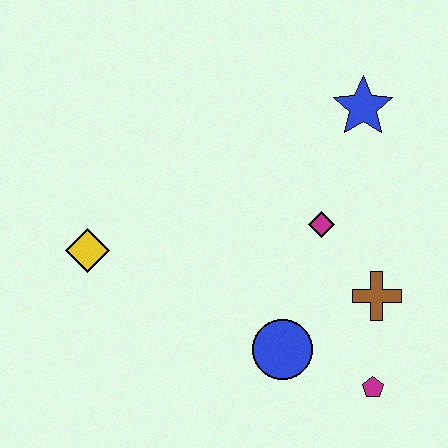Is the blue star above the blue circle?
Yes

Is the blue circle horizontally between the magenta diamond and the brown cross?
No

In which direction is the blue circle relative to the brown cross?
The blue circle is to the left of the brown cross.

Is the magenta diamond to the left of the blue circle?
No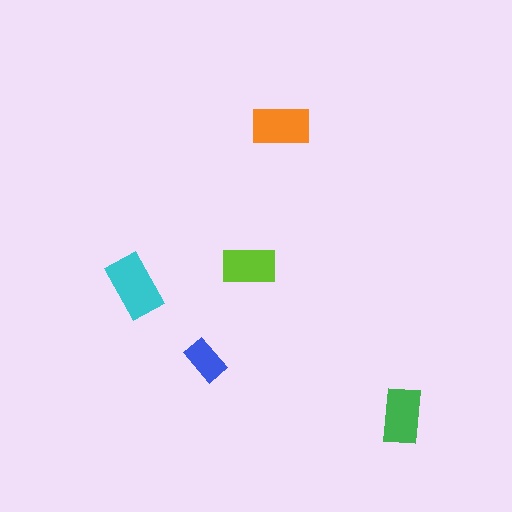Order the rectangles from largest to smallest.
the cyan one, the orange one, the green one, the lime one, the blue one.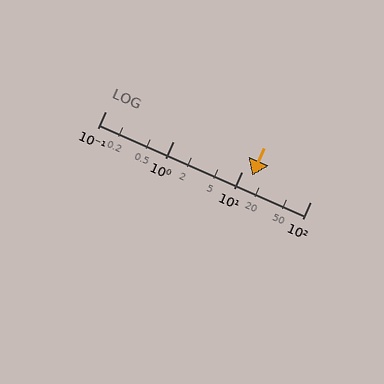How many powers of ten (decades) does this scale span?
The scale spans 3 decades, from 0.1 to 100.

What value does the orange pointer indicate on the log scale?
The pointer indicates approximately 14.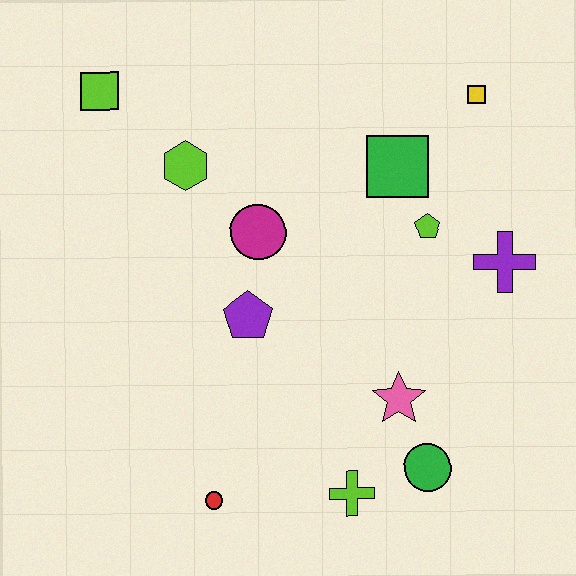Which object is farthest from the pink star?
The lime square is farthest from the pink star.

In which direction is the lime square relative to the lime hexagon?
The lime square is to the left of the lime hexagon.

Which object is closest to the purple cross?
The lime pentagon is closest to the purple cross.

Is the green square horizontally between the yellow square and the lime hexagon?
Yes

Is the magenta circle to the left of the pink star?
Yes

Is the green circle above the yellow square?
No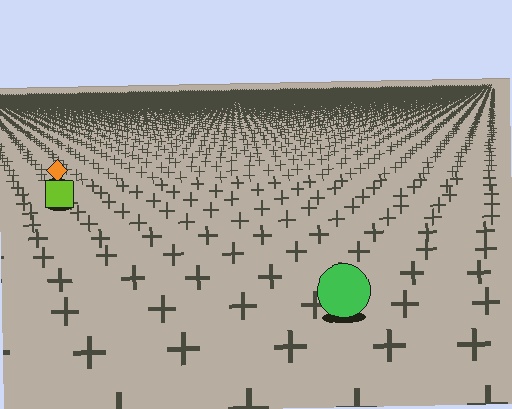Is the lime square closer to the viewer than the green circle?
No. The green circle is closer — you can tell from the texture gradient: the ground texture is coarser near it.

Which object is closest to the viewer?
The green circle is closest. The texture marks near it are larger and more spread out.